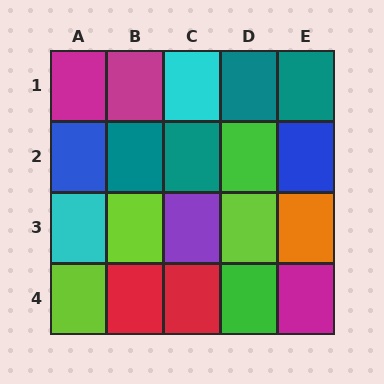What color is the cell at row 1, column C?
Cyan.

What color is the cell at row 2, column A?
Blue.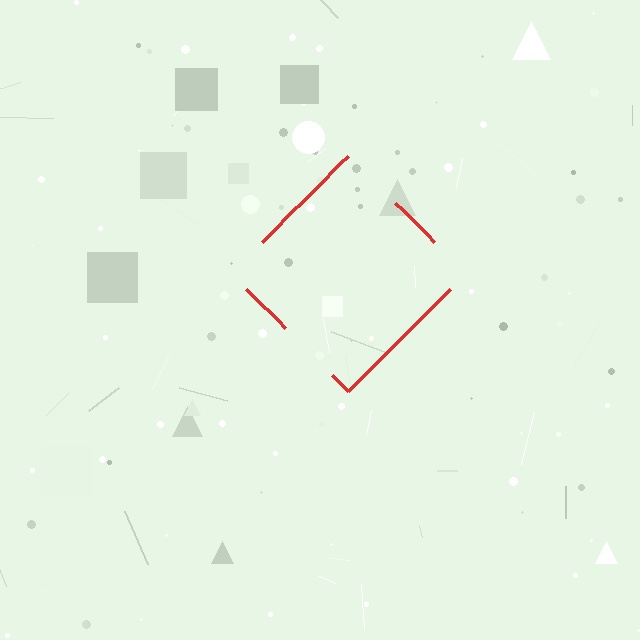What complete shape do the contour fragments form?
The contour fragments form a diamond.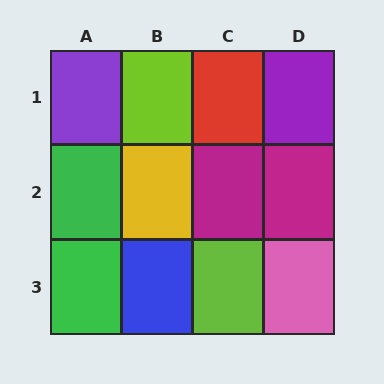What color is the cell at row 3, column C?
Lime.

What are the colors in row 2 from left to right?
Green, yellow, magenta, magenta.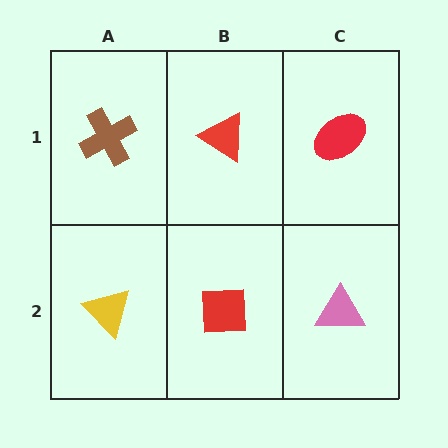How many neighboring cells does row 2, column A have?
2.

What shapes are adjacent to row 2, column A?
A brown cross (row 1, column A), a red square (row 2, column B).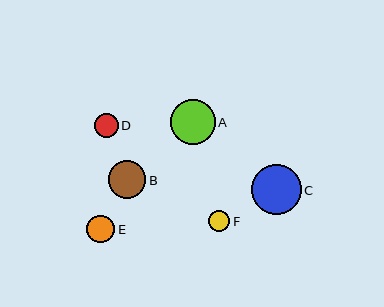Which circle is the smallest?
Circle F is the smallest with a size of approximately 21 pixels.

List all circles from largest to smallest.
From largest to smallest: C, A, B, E, D, F.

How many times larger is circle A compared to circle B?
Circle A is approximately 1.2 times the size of circle B.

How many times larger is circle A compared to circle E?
Circle A is approximately 1.6 times the size of circle E.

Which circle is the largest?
Circle C is the largest with a size of approximately 50 pixels.